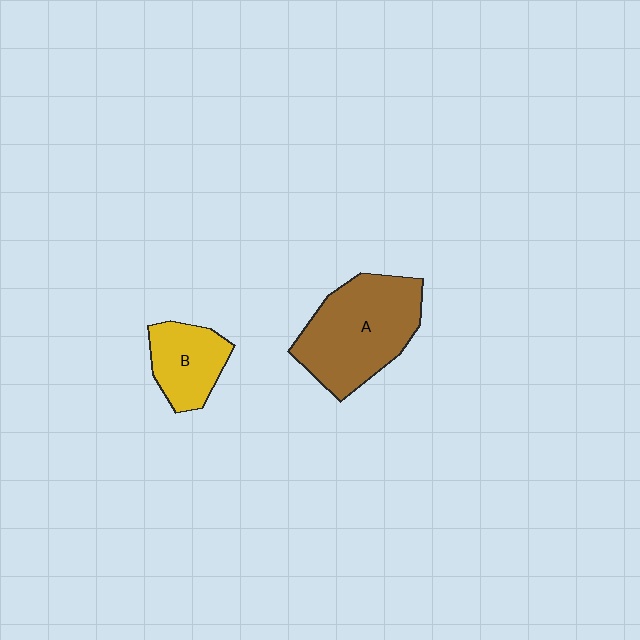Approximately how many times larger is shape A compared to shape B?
Approximately 1.9 times.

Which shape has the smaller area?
Shape B (yellow).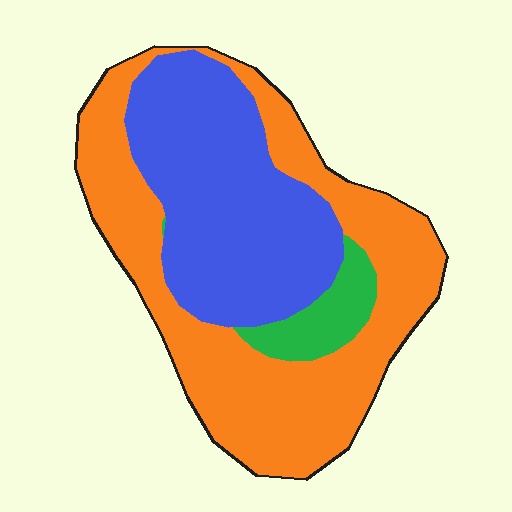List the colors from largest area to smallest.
From largest to smallest: orange, blue, green.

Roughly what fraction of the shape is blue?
Blue takes up between a third and a half of the shape.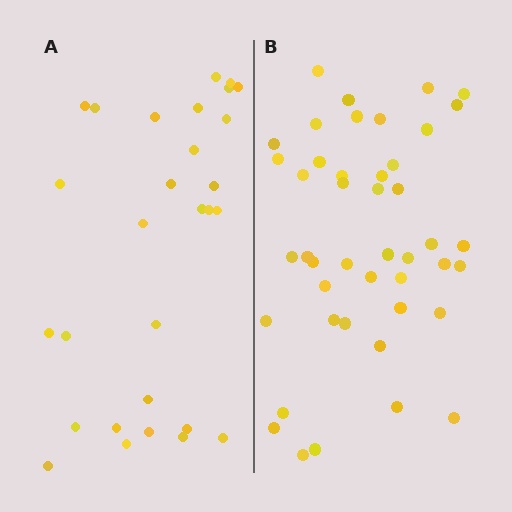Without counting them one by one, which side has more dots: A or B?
Region B (the right region) has more dots.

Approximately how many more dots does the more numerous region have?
Region B has approximately 15 more dots than region A.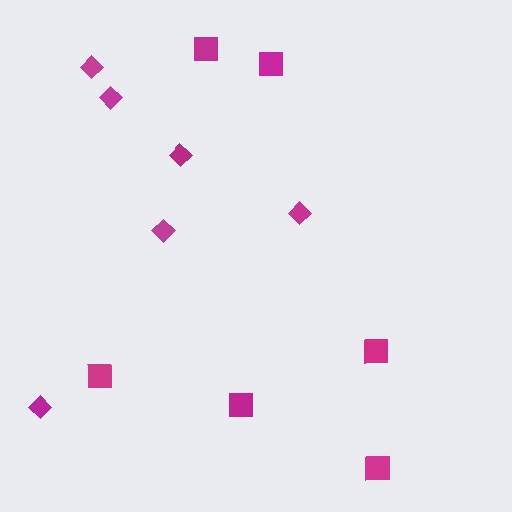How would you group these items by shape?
There are 2 groups: one group of diamonds (6) and one group of squares (6).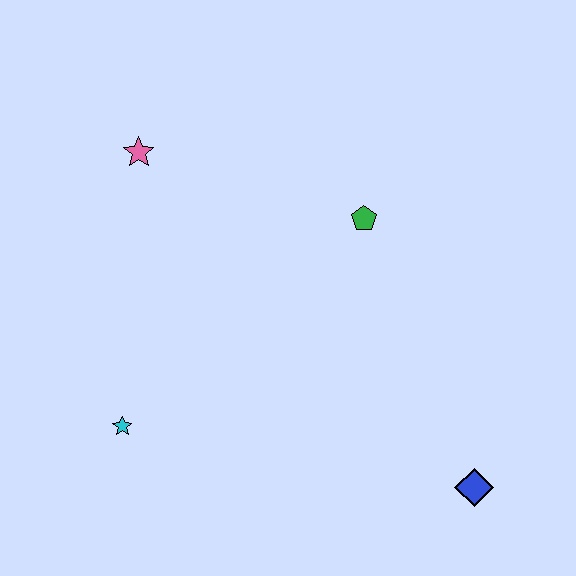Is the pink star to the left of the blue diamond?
Yes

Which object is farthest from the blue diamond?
The pink star is farthest from the blue diamond.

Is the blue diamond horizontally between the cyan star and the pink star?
No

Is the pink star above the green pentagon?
Yes